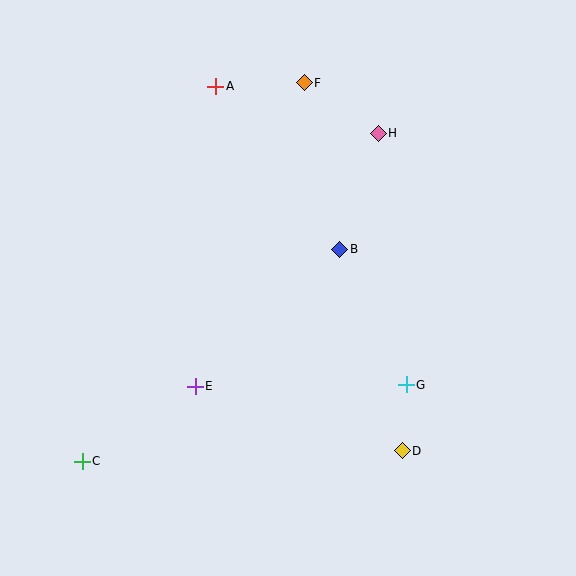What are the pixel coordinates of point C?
Point C is at (82, 461).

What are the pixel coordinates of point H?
Point H is at (378, 133).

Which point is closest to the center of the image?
Point B at (340, 249) is closest to the center.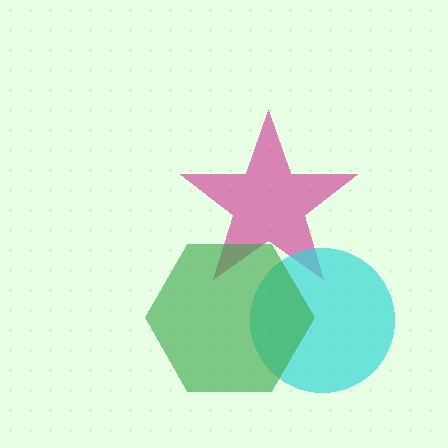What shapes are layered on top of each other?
The layered shapes are: a magenta star, a cyan circle, a green hexagon.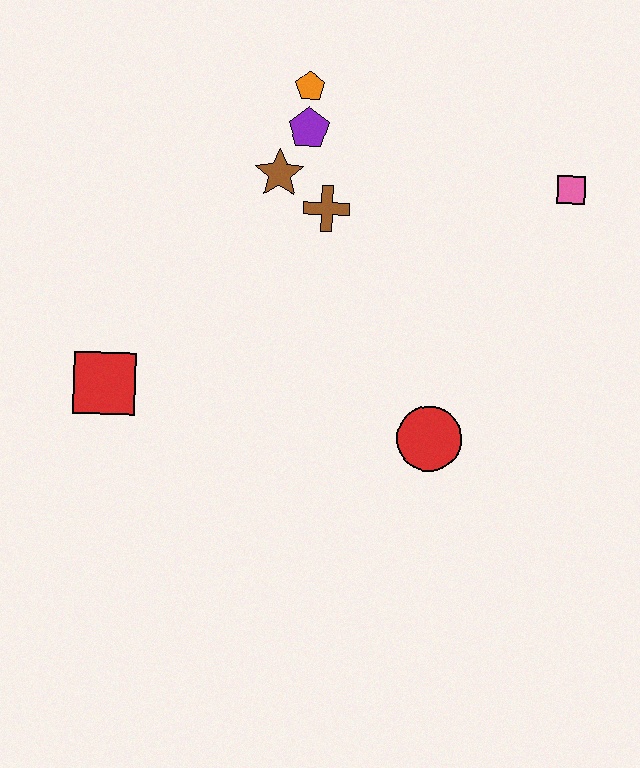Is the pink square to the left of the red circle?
No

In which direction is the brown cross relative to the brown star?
The brown cross is to the right of the brown star.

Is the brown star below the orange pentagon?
Yes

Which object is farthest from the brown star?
The red circle is farthest from the brown star.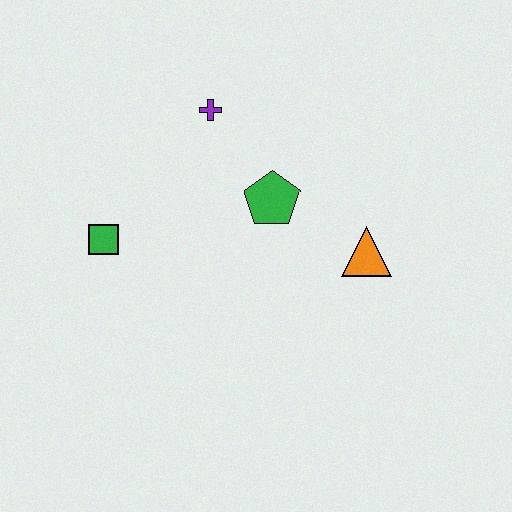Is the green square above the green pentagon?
No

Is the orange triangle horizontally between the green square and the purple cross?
No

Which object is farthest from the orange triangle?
The green square is farthest from the orange triangle.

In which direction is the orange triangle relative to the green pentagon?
The orange triangle is to the right of the green pentagon.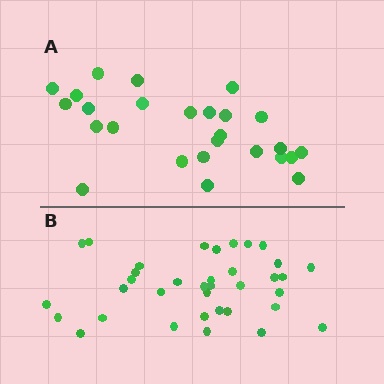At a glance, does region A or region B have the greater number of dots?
Region B (the bottom region) has more dots.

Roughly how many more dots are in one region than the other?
Region B has roughly 10 or so more dots than region A.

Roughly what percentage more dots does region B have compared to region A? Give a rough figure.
About 40% more.